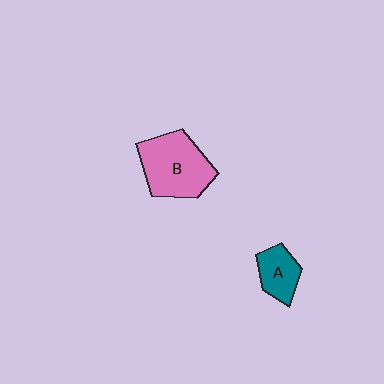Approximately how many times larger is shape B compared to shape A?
Approximately 2.0 times.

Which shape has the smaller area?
Shape A (teal).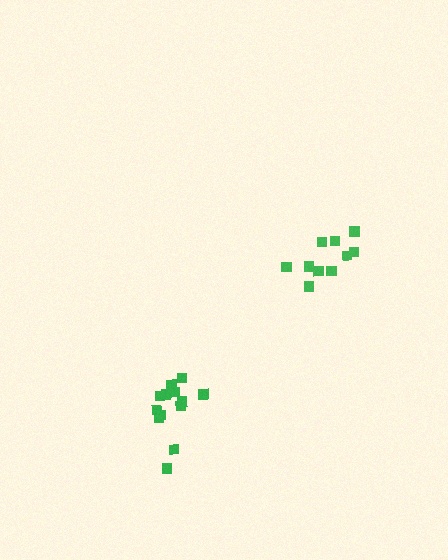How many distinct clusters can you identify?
There are 2 distinct clusters.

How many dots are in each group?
Group 1: 13 dots, Group 2: 10 dots (23 total).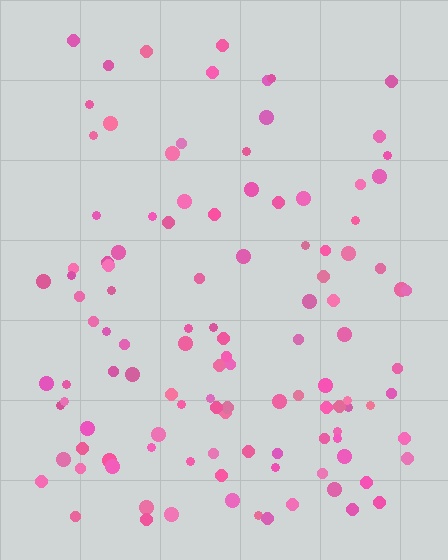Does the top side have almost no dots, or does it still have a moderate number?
Still a moderate number, just noticeably fewer than the bottom.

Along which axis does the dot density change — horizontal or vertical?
Vertical.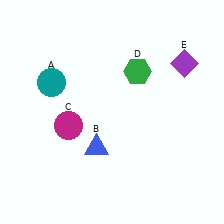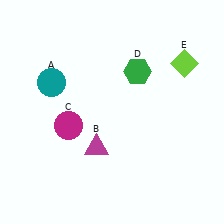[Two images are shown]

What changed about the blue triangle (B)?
In Image 1, B is blue. In Image 2, it changed to magenta.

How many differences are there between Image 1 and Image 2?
There are 2 differences between the two images.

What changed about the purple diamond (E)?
In Image 1, E is purple. In Image 2, it changed to lime.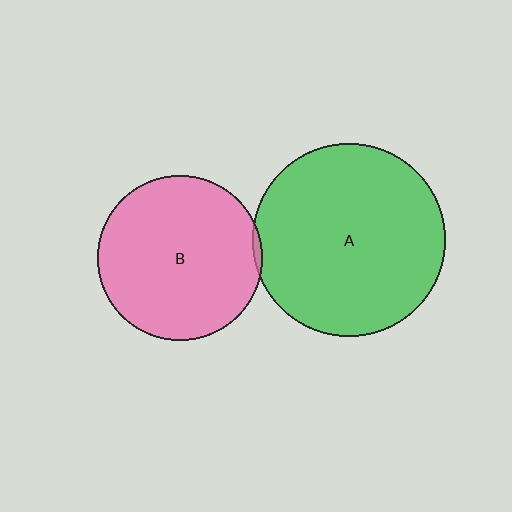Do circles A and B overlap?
Yes.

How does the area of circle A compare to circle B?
Approximately 1.4 times.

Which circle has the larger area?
Circle A (green).